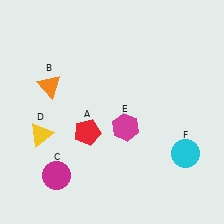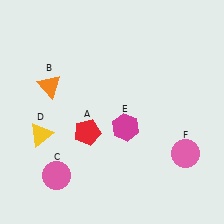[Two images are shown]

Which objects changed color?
C changed from magenta to pink. F changed from cyan to pink.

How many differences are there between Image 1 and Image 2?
There are 2 differences between the two images.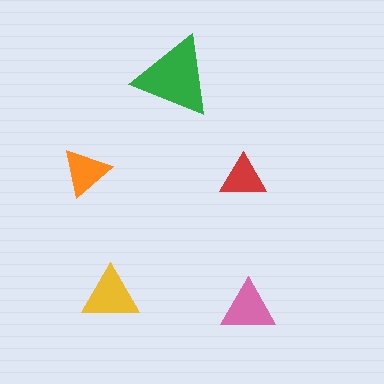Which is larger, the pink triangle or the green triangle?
The green one.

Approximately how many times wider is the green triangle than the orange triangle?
About 1.5 times wider.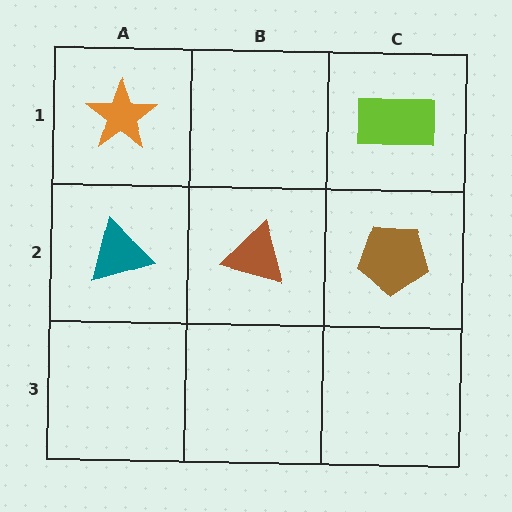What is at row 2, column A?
A teal triangle.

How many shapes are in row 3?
0 shapes.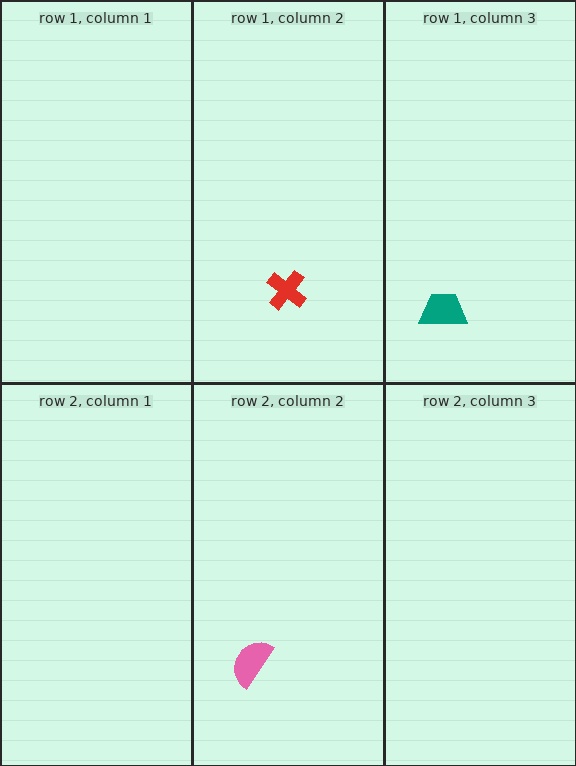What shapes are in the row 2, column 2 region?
The pink semicircle.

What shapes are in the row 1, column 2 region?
The red cross.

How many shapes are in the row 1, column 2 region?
1.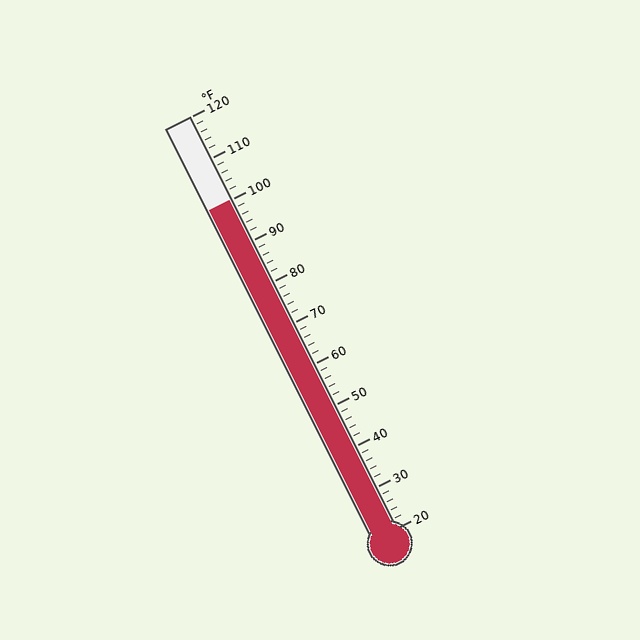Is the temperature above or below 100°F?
The temperature is at 100°F.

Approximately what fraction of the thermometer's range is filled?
The thermometer is filled to approximately 80% of its range.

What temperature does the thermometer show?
The thermometer shows approximately 100°F.